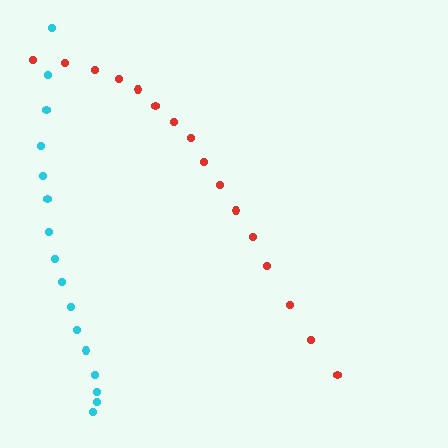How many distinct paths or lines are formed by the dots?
There are 2 distinct paths.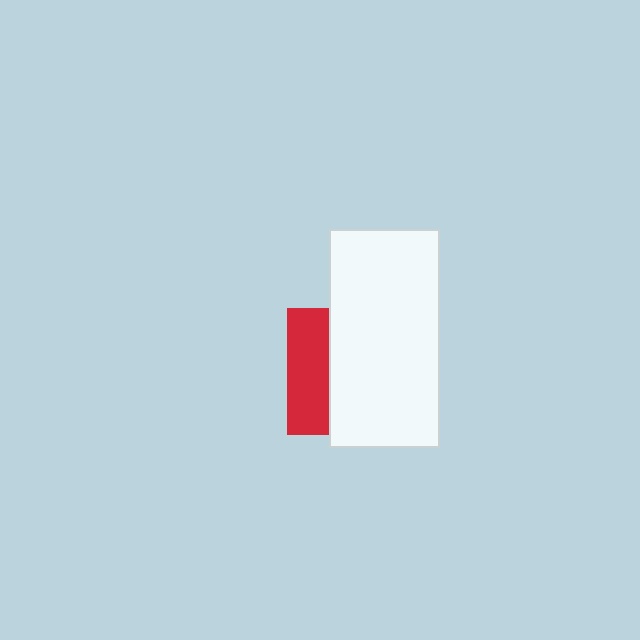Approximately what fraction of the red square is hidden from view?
Roughly 67% of the red square is hidden behind the white rectangle.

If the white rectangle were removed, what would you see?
You would see the complete red square.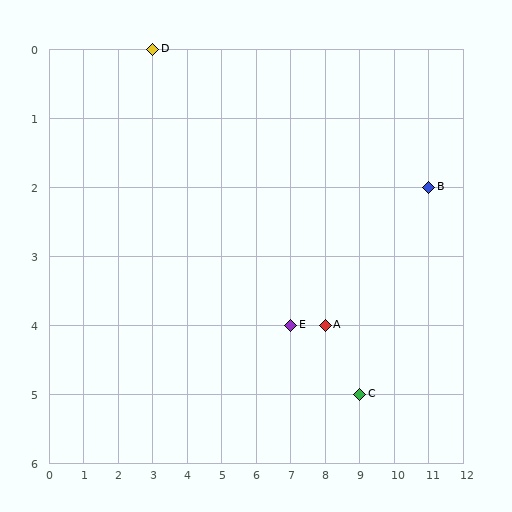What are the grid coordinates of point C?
Point C is at grid coordinates (9, 5).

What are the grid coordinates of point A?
Point A is at grid coordinates (8, 4).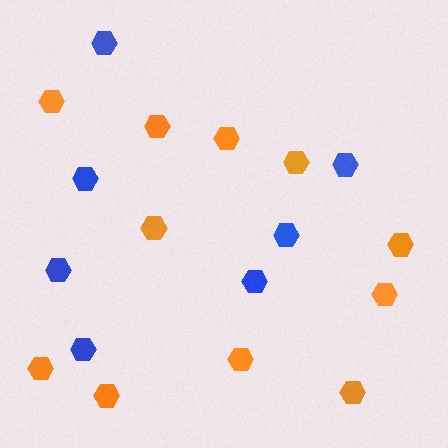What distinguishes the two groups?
There are 2 groups: one group of blue hexagons (7) and one group of orange hexagons (11).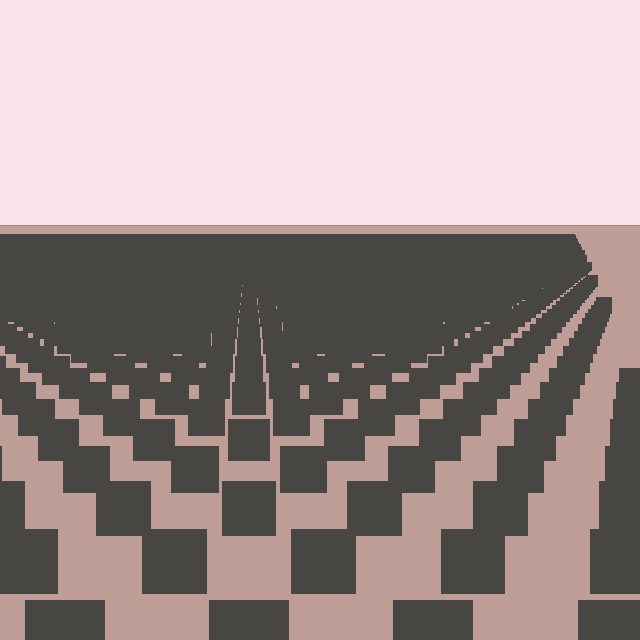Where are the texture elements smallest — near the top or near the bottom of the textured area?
Near the top.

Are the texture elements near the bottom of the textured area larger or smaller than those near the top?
Larger. Near the bottom, elements are closer to the viewer and appear at a bigger on-screen size.